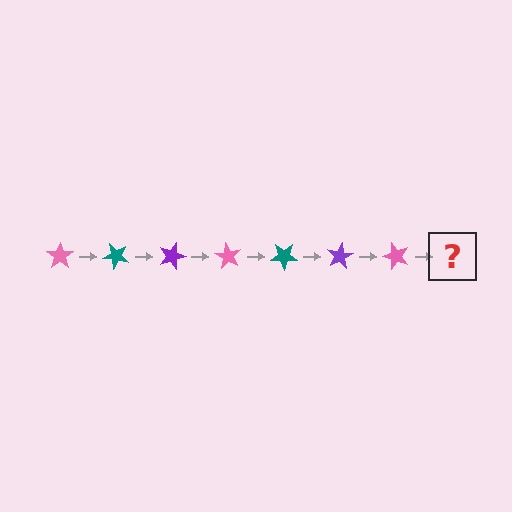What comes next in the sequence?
The next element should be a teal star, rotated 315 degrees from the start.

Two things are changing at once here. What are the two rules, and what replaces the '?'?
The two rules are that it rotates 45 degrees each step and the color cycles through pink, teal, and purple. The '?' should be a teal star, rotated 315 degrees from the start.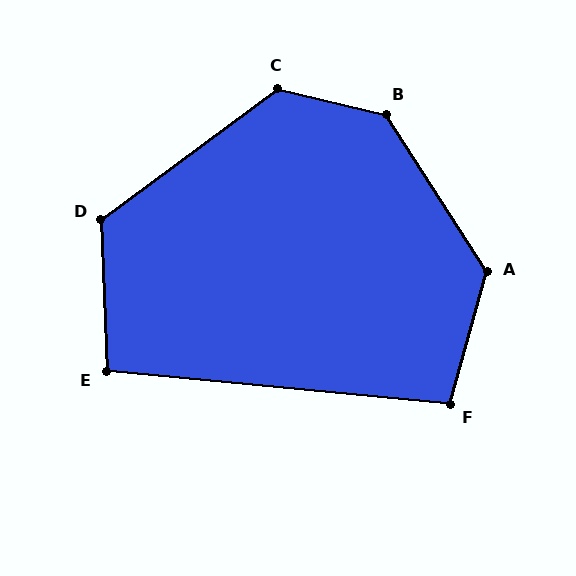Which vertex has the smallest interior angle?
E, at approximately 98 degrees.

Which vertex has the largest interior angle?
B, at approximately 136 degrees.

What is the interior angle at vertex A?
Approximately 132 degrees (obtuse).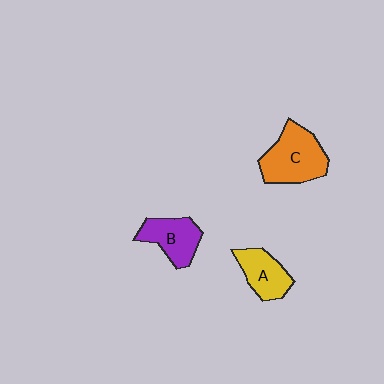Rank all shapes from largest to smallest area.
From largest to smallest: C (orange), B (purple), A (yellow).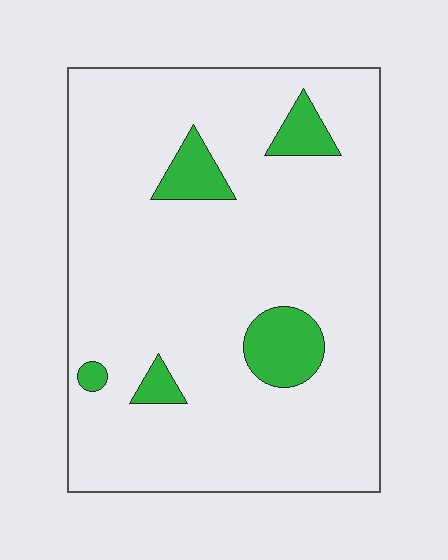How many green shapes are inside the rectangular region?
5.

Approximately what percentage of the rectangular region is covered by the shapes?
Approximately 10%.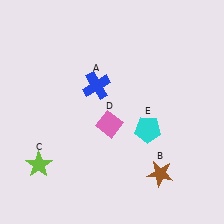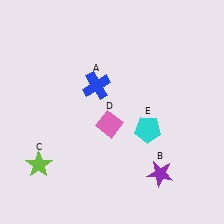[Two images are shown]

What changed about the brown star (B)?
In Image 1, B is brown. In Image 2, it changed to purple.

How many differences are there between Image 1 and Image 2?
There is 1 difference between the two images.